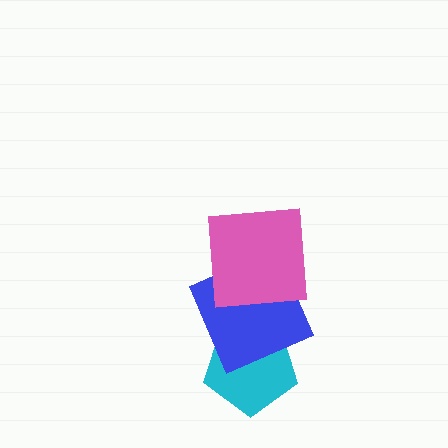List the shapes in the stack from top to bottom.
From top to bottom: the pink square, the blue square, the cyan pentagon.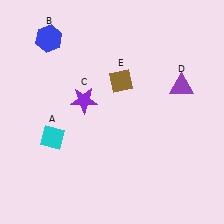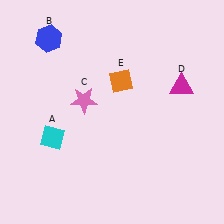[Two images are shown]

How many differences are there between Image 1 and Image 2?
There are 3 differences between the two images.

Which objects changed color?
C changed from purple to pink. D changed from purple to magenta. E changed from brown to orange.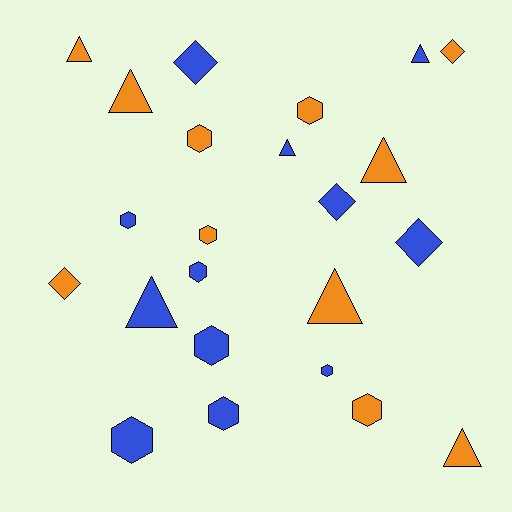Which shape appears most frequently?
Hexagon, with 10 objects.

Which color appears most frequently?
Blue, with 12 objects.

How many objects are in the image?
There are 23 objects.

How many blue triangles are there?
There are 3 blue triangles.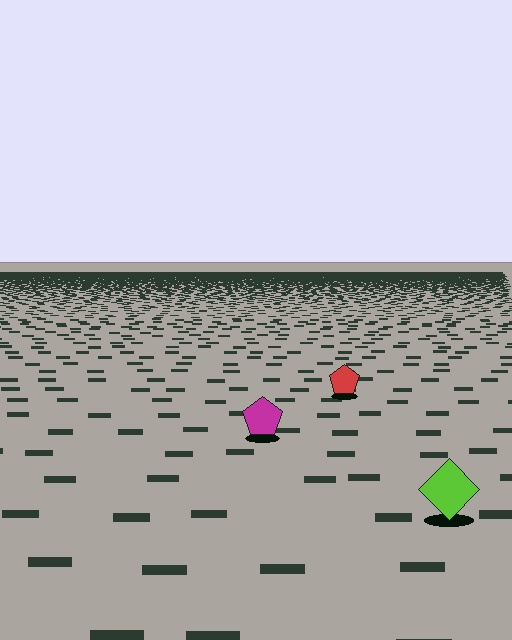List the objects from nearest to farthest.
From nearest to farthest: the lime diamond, the magenta pentagon, the red pentagon.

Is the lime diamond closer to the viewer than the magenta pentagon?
Yes. The lime diamond is closer — you can tell from the texture gradient: the ground texture is coarser near it.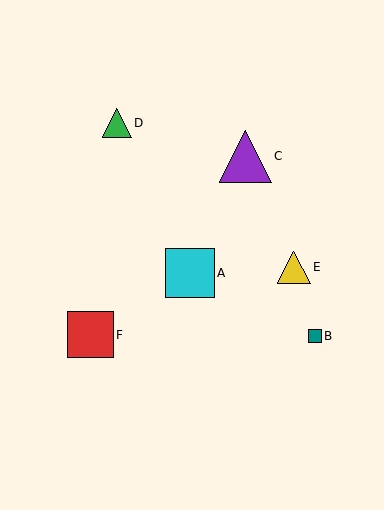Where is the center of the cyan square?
The center of the cyan square is at (190, 273).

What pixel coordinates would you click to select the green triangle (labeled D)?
Click at (117, 123) to select the green triangle D.